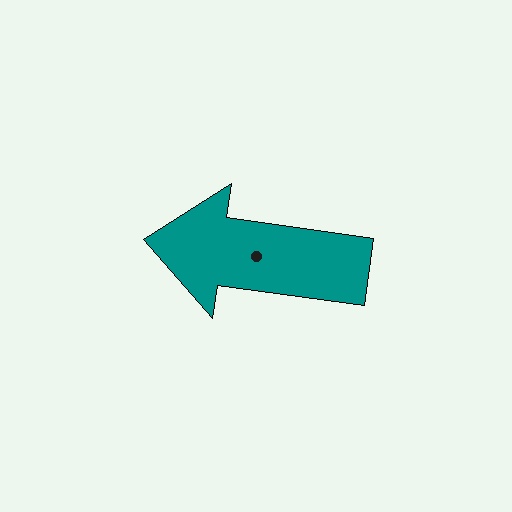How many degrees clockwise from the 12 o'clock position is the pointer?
Approximately 278 degrees.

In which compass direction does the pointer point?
West.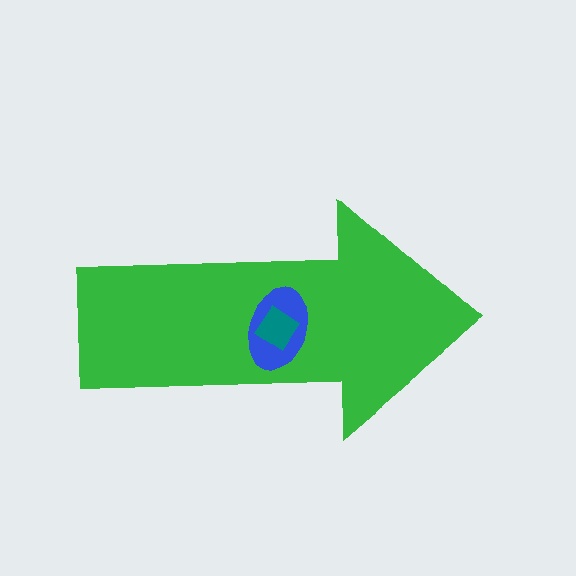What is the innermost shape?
The teal diamond.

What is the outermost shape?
The green arrow.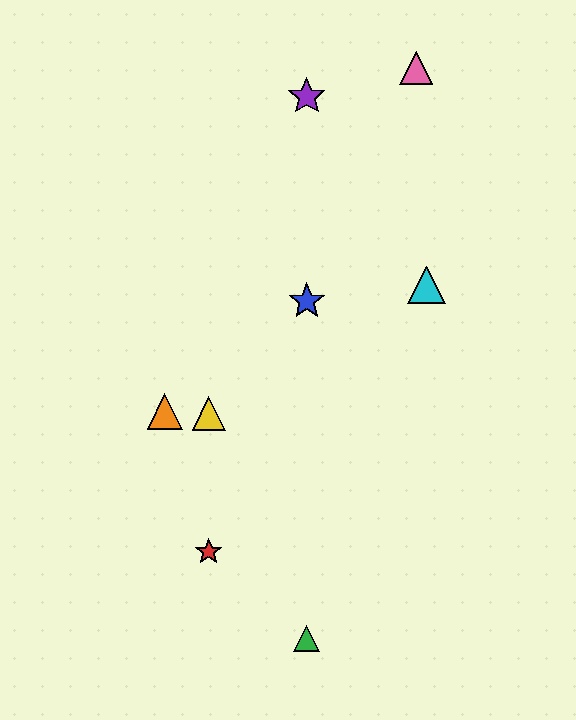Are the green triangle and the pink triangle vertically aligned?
No, the green triangle is at x≈307 and the pink triangle is at x≈416.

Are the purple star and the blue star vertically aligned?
Yes, both are at x≈307.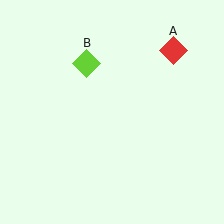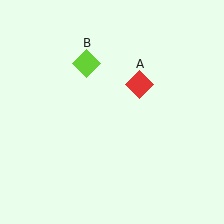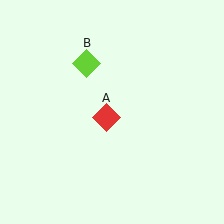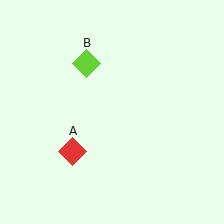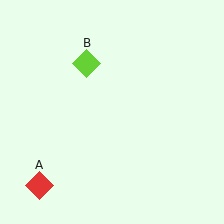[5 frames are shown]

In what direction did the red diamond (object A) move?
The red diamond (object A) moved down and to the left.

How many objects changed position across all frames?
1 object changed position: red diamond (object A).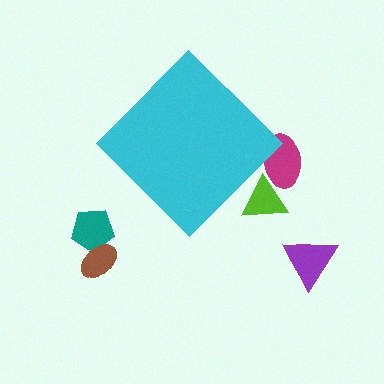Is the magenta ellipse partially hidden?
Yes, the magenta ellipse is partially hidden behind the cyan diamond.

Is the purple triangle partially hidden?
No, the purple triangle is fully visible.